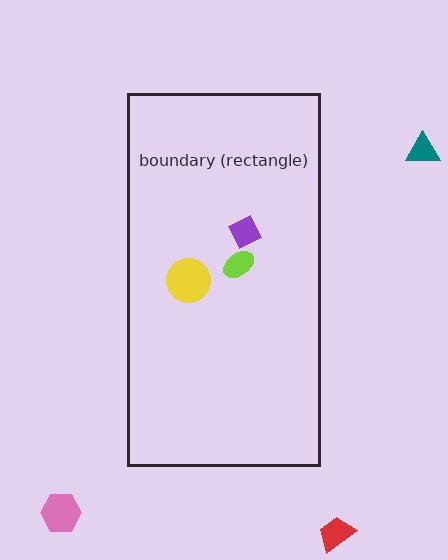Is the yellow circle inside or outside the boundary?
Inside.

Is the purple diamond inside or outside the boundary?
Inside.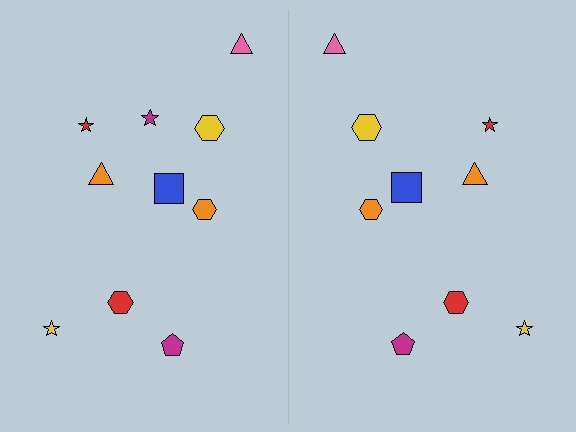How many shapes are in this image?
There are 19 shapes in this image.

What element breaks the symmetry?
A magenta star is missing from the right side.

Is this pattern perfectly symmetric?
No, the pattern is not perfectly symmetric. A magenta star is missing from the right side.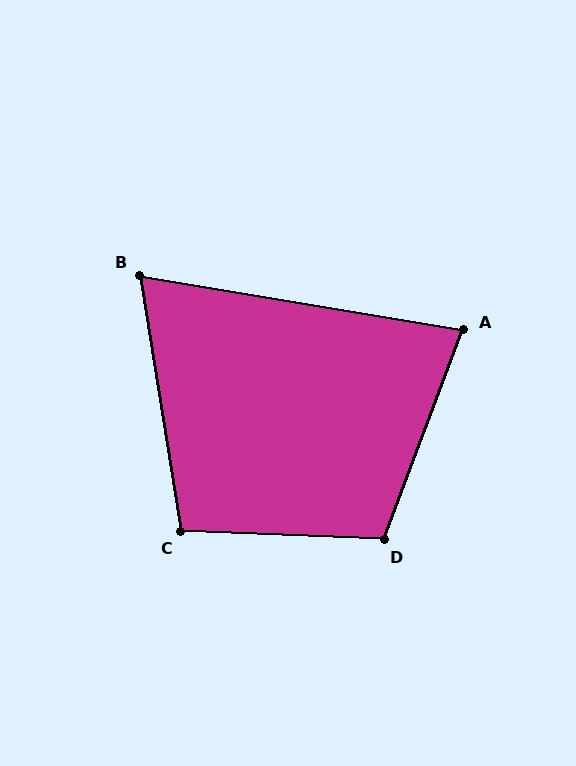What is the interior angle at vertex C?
Approximately 101 degrees (obtuse).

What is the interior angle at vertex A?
Approximately 79 degrees (acute).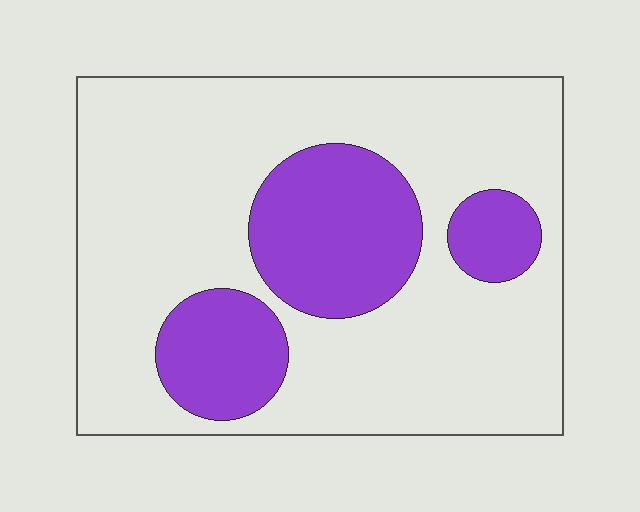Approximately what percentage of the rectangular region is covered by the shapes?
Approximately 25%.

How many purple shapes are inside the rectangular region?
3.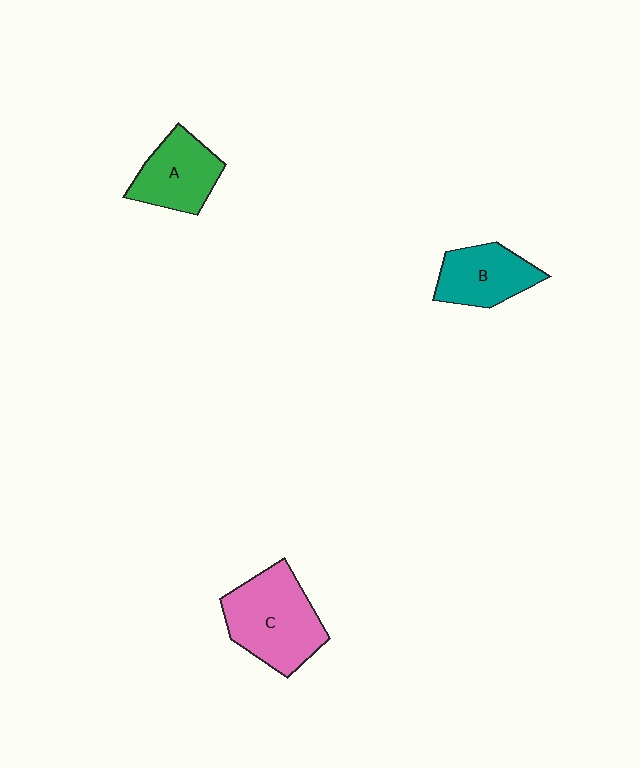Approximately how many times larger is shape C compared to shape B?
Approximately 1.5 times.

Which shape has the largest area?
Shape C (pink).